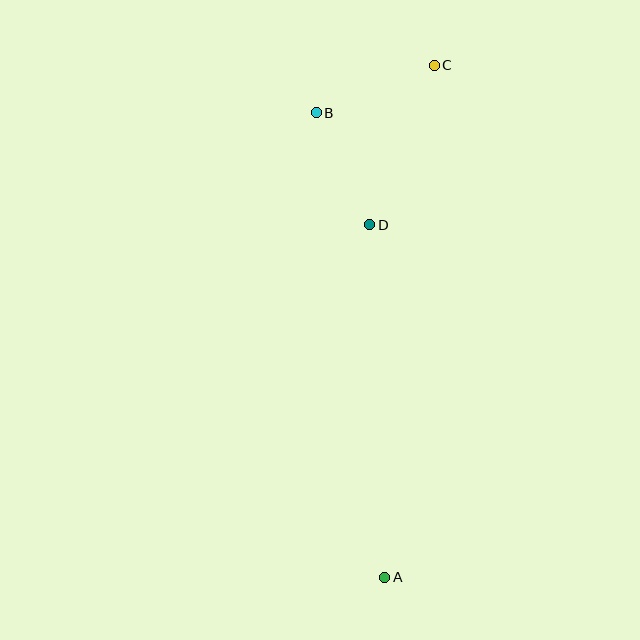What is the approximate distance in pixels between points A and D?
The distance between A and D is approximately 353 pixels.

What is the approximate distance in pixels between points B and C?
The distance between B and C is approximately 127 pixels.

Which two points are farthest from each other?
Points A and C are farthest from each other.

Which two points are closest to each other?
Points B and D are closest to each other.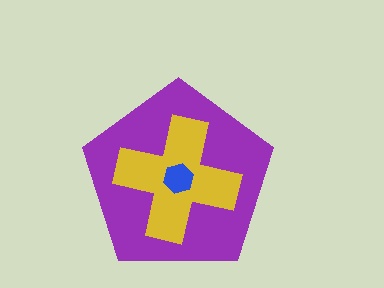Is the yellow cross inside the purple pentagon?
Yes.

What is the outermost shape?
The purple pentagon.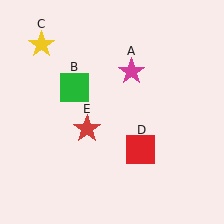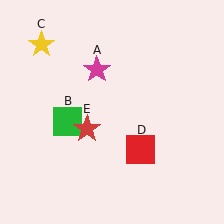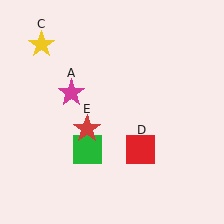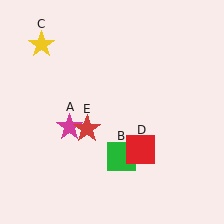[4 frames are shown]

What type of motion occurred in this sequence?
The magenta star (object A), green square (object B) rotated counterclockwise around the center of the scene.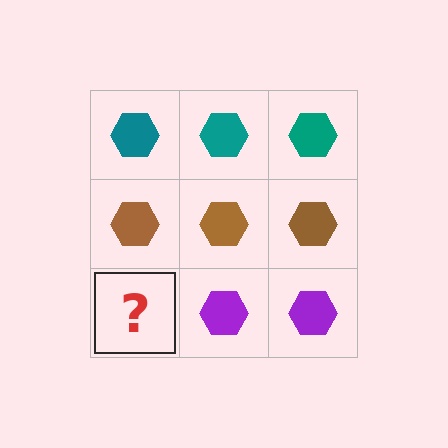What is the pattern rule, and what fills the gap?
The rule is that each row has a consistent color. The gap should be filled with a purple hexagon.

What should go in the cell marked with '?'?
The missing cell should contain a purple hexagon.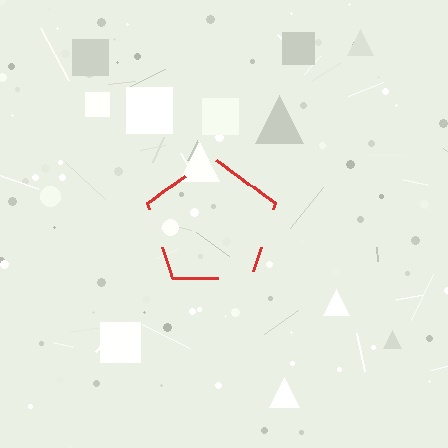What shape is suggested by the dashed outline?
The dashed outline suggests a pentagon.